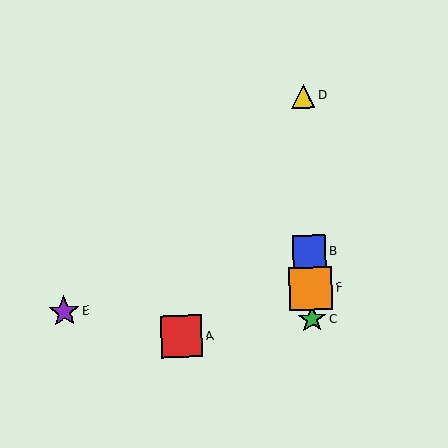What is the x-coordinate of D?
Object D is at x≈303.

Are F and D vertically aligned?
Yes, both are at x≈311.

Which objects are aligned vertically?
Objects B, C, D, F are aligned vertically.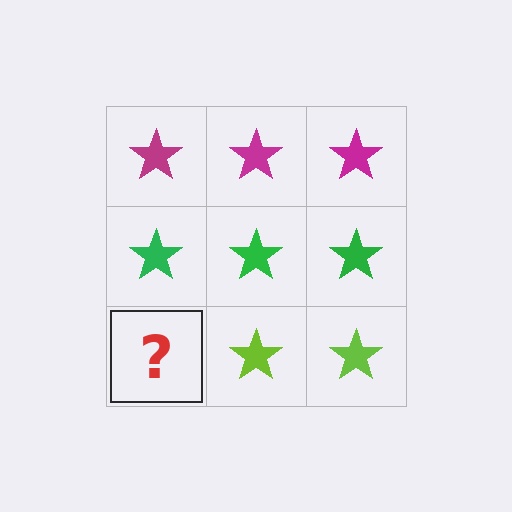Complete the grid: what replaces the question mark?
The question mark should be replaced with a lime star.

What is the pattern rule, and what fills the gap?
The rule is that each row has a consistent color. The gap should be filled with a lime star.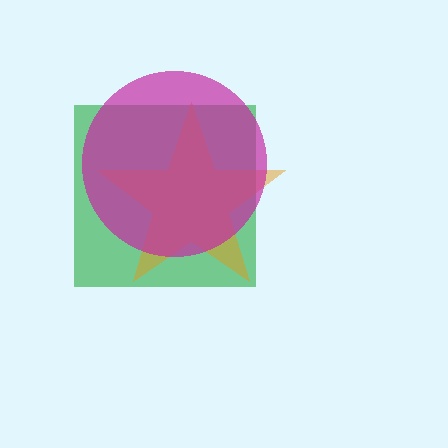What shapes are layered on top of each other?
The layered shapes are: a green square, an orange star, a magenta circle.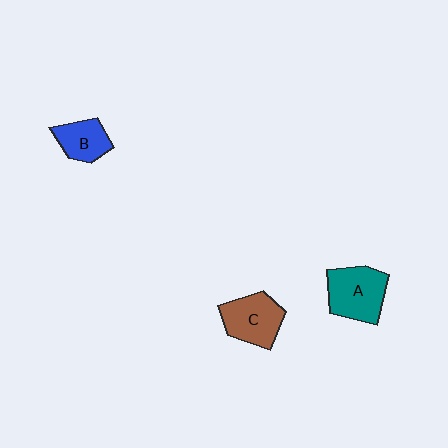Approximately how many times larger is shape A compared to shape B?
Approximately 1.5 times.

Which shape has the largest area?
Shape A (teal).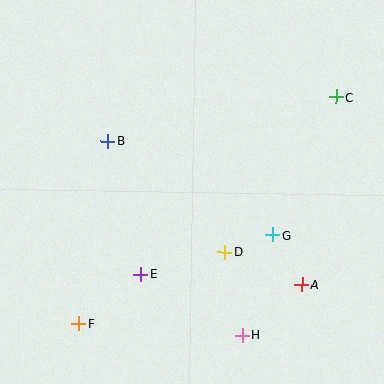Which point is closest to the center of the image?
Point D at (225, 252) is closest to the center.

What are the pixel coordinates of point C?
Point C is at (336, 97).